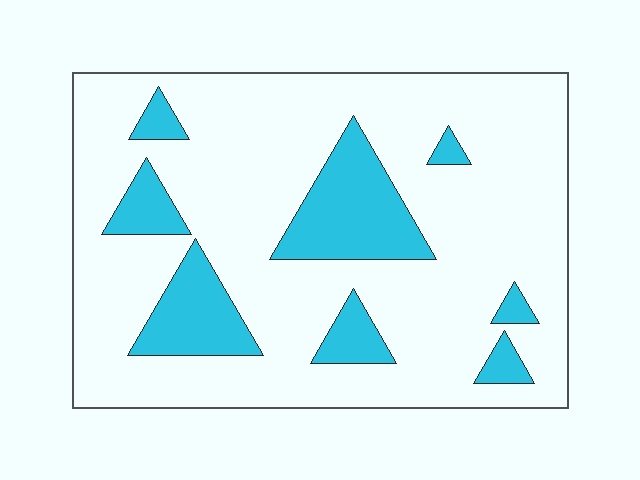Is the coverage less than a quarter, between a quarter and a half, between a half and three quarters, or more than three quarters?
Less than a quarter.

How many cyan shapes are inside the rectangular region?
8.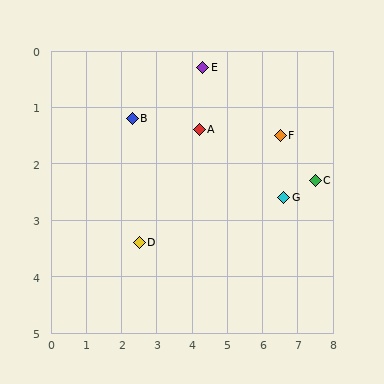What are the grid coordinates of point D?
Point D is at approximately (2.5, 3.4).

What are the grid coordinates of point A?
Point A is at approximately (4.2, 1.4).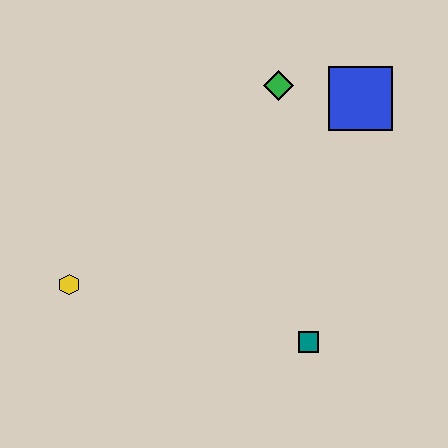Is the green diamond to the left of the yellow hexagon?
No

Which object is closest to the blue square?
The green diamond is closest to the blue square.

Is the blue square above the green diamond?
No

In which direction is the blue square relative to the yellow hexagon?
The blue square is to the right of the yellow hexagon.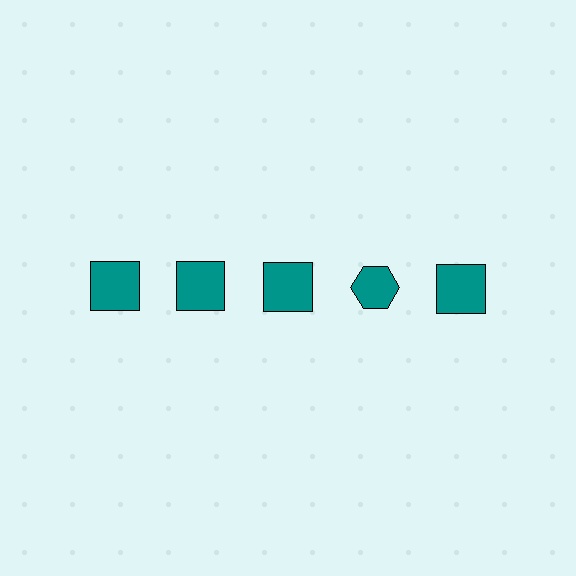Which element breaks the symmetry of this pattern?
The teal hexagon in the top row, second from right column breaks the symmetry. All other shapes are teal squares.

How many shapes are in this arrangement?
There are 5 shapes arranged in a grid pattern.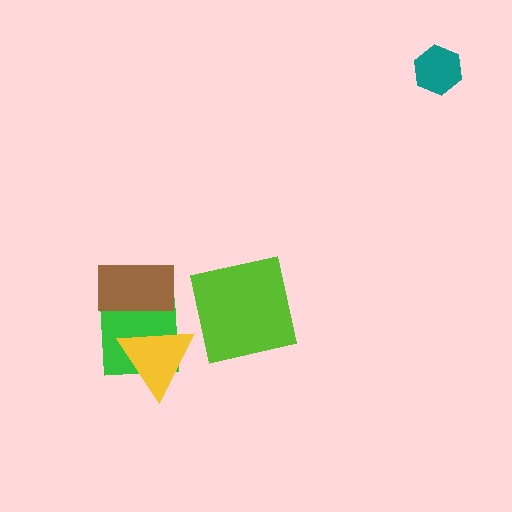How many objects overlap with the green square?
2 objects overlap with the green square.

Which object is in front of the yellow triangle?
The brown rectangle is in front of the yellow triangle.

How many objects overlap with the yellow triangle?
2 objects overlap with the yellow triangle.